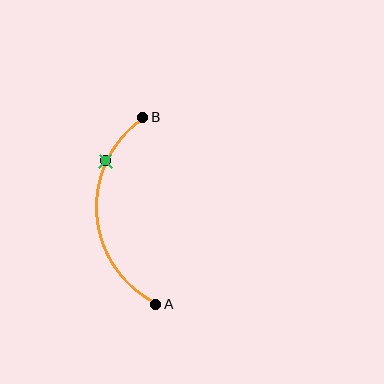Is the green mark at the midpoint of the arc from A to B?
No. The green mark lies on the arc but is closer to endpoint B. The arc midpoint would be at the point on the curve equidistant along the arc from both A and B.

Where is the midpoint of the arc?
The arc midpoint is the point on the curve farthest from the straight line joining A and B. It sits to the left of that line.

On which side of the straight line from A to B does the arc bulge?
The arc bulges to the left of the straight line connecting A and B.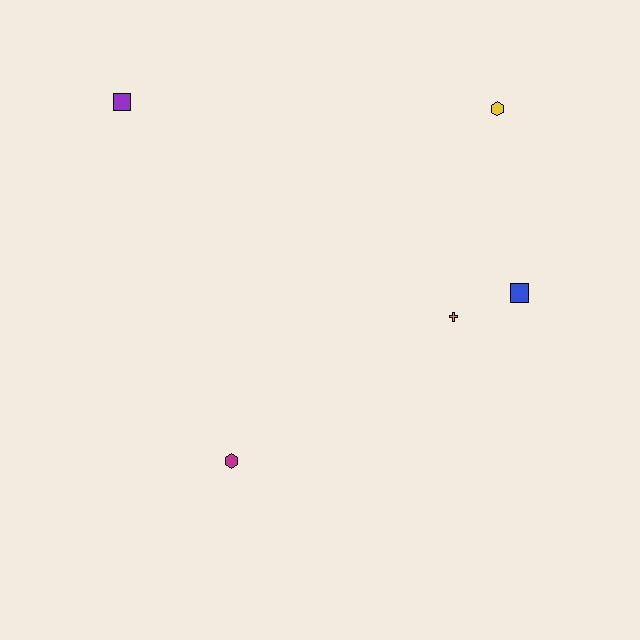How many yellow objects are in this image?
There is 1 yellow object.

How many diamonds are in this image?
There are no diamonds.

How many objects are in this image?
There are 5 objects.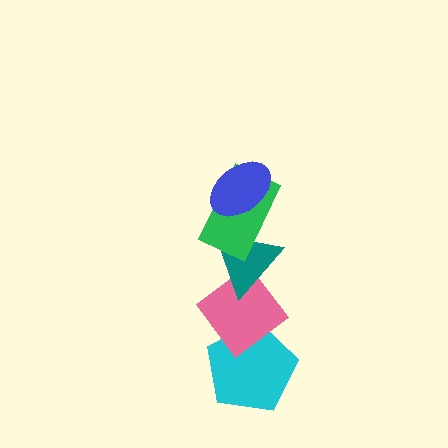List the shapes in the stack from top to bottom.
From top to bottom: the blue ellipse, the green rectangle, the teal triangle, the pink diamond, the cyan pentagon.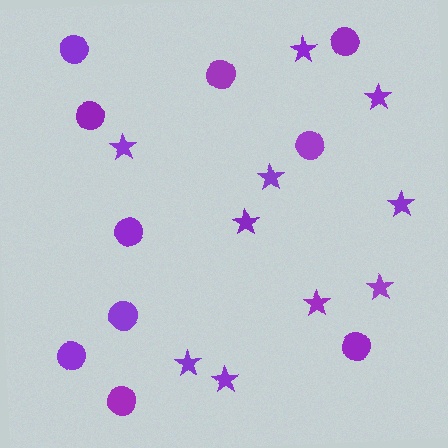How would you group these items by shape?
There are 2 groups: one group of stars (10) and one group of circles (10).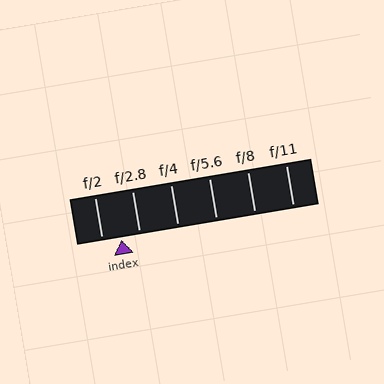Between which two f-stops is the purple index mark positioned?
The index mark is between f/2 and f/2.8.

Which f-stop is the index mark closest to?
The index mark is closest to f/2.8.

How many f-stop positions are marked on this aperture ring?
There are 6 f-stop positions marked.